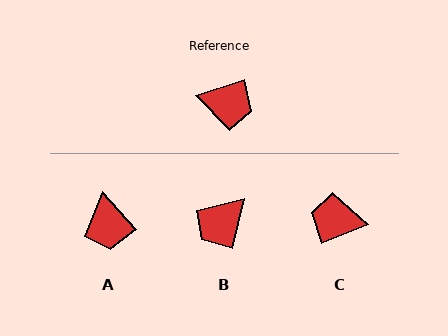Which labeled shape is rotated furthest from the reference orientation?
C, about 175 degrees away.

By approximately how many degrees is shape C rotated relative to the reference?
Approximately 175 degrees clockwise.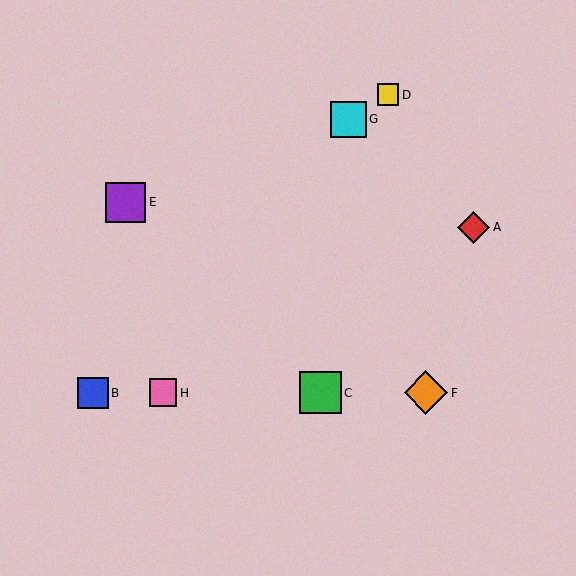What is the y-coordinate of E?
Object E is at y≈202.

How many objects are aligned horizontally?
4 objects (B, C, F, H) are aligned horizontally.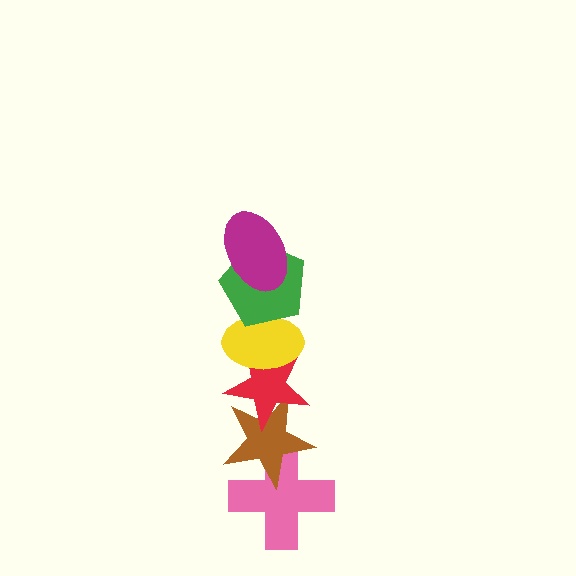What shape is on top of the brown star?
The red star is on top of the brown star.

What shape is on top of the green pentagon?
The magenta ellipse is on top of the green pentagon.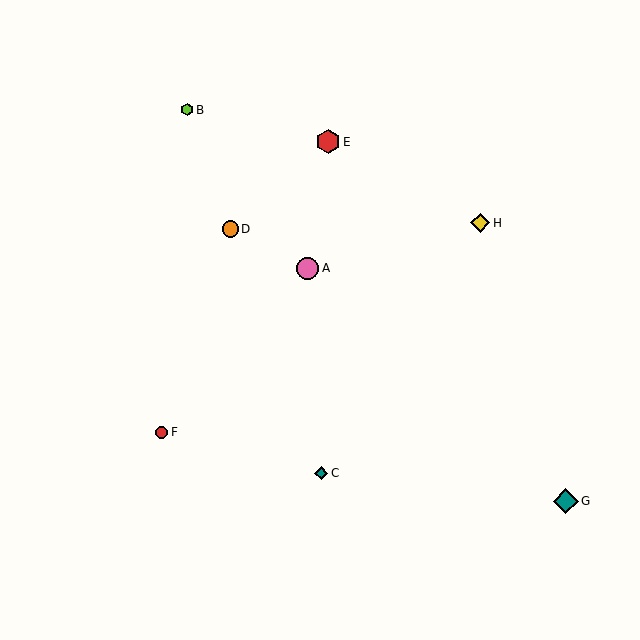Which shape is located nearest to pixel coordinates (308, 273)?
The pink circle (labeled A) at (308, 268) is nearest to that location.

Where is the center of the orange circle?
The center of the orange circle is at (230, 229).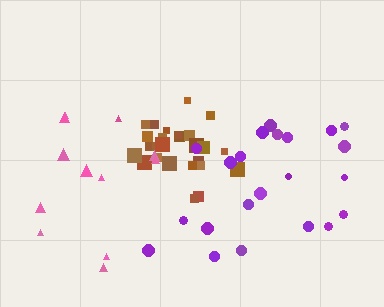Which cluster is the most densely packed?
Brown.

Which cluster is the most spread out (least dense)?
Pink.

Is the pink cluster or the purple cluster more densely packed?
Purple.